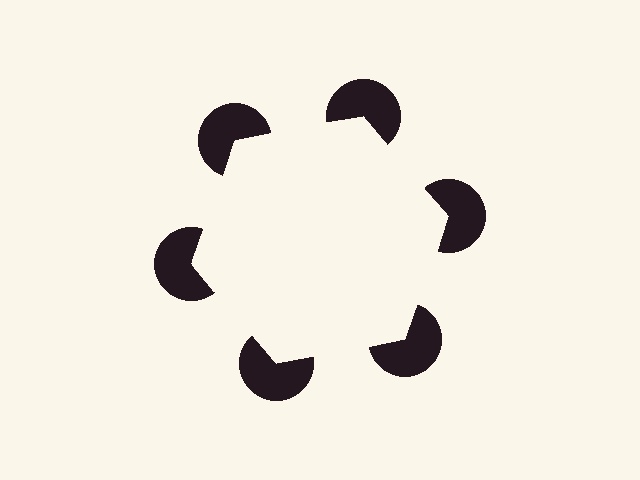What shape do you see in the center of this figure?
An illusory hexagon — its edges are inferred from the aligned wedge cuts in the pac-man discs, not physically drawn.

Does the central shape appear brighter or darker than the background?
It typically appears slightly brighter than the background, even though no actual brightness change is drawn.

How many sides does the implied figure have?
6 sides.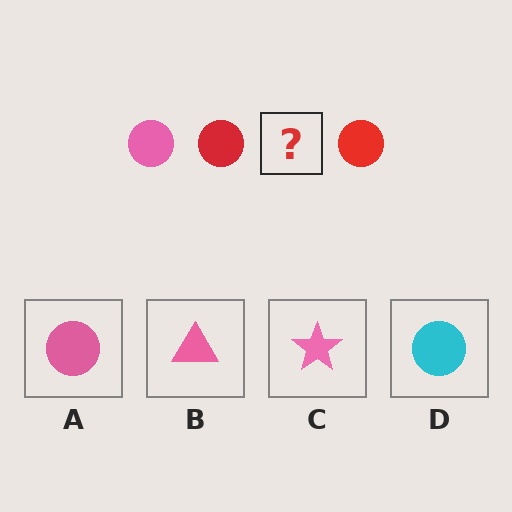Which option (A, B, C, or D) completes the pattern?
A.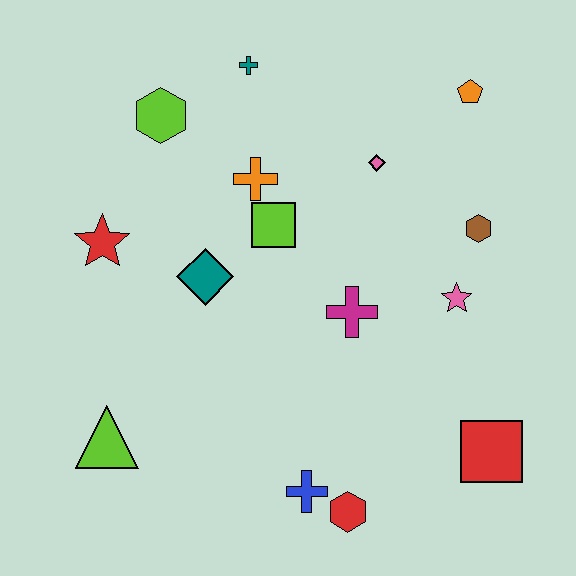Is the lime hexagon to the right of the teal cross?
No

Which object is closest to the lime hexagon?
The teal cross is closest to the lime hexagon.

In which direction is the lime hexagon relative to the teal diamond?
The lime hexagon is above the teal diamond.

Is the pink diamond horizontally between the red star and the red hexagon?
No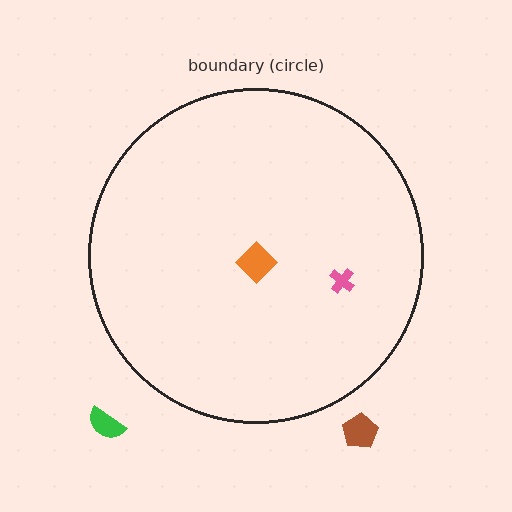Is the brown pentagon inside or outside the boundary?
Outside.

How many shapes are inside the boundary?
2 inside, 2 outside.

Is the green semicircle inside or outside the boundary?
Outside.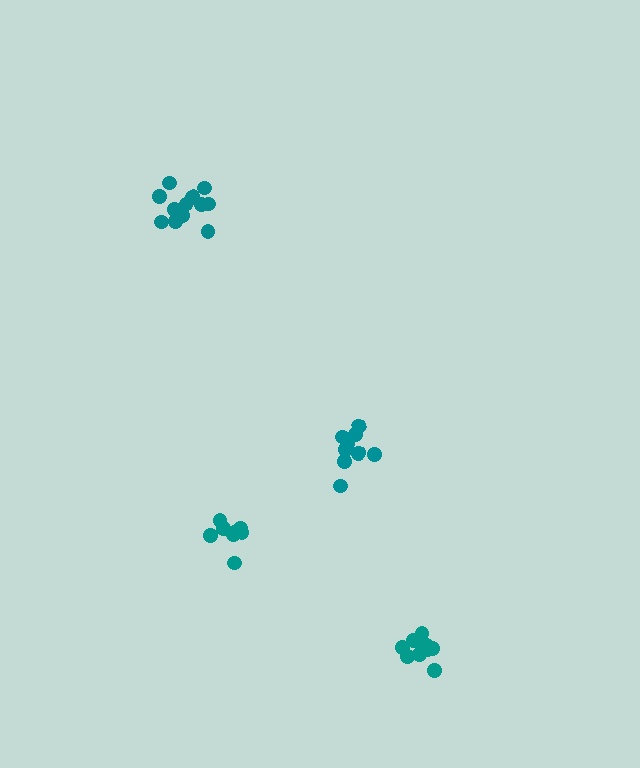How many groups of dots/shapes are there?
There are 4 groups.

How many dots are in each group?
Group 1: 10 dots, Group 2: 9 dots, Group 3: 12 dots, Group 4: 10 dots (41 total).